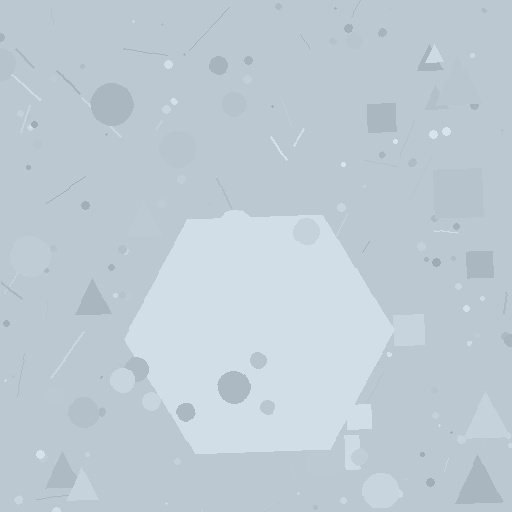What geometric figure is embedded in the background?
A hexagon is embedded in the background.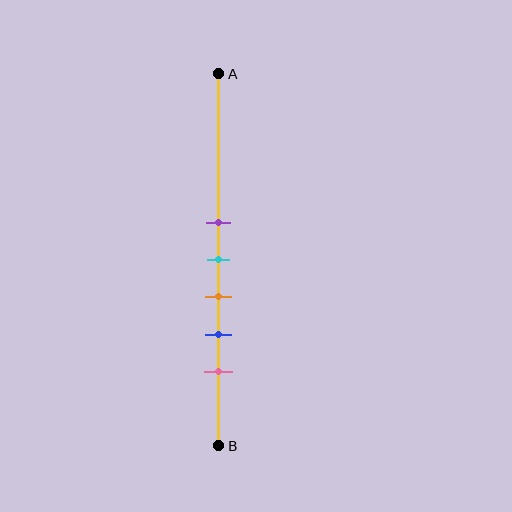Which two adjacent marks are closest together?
The purple and cyan marks are the closest adjacent pair.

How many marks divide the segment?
There are 5 marks dividing the segment.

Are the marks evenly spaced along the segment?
Yes, the marks are approximately evenly spaced.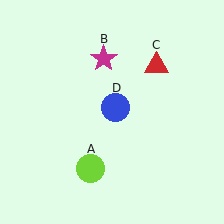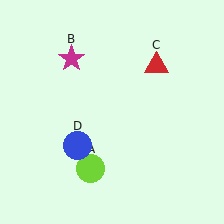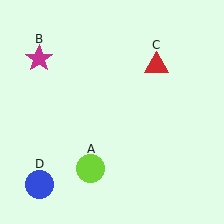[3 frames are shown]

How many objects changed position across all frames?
2 objects changed position: magenta star (object B), blue circle (object D).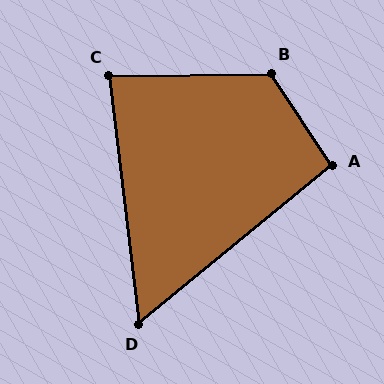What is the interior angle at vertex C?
Approximately 84 degrees (acute).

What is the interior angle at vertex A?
Approximately 96 degrees (obtuse).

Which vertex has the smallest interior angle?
D, at approximately 58 degrees.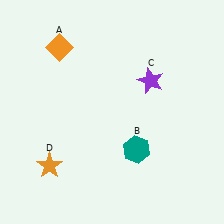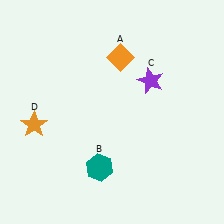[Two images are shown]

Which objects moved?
The objects that moved are: the orange diamond (A), the teal hexagon (B), the orange star (D).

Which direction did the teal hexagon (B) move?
The teal hexagon (B) moved left.